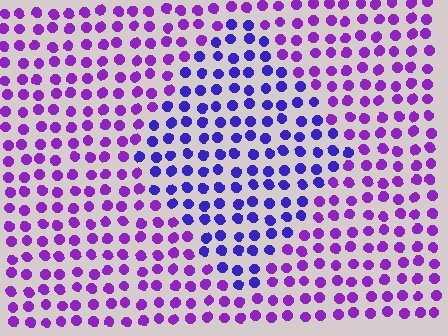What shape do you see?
I see a diamond.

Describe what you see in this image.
The image is filled with small purple elements in a uniform arrangement. A diamond-shaped region is visible where the elements are tinted to a slightly different hue, forming a subtle color boundary.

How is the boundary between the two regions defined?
The boundary is defined purely by a slight shift in hue (about 34 degrees). Spacing, size, and orientation are identical on both sides.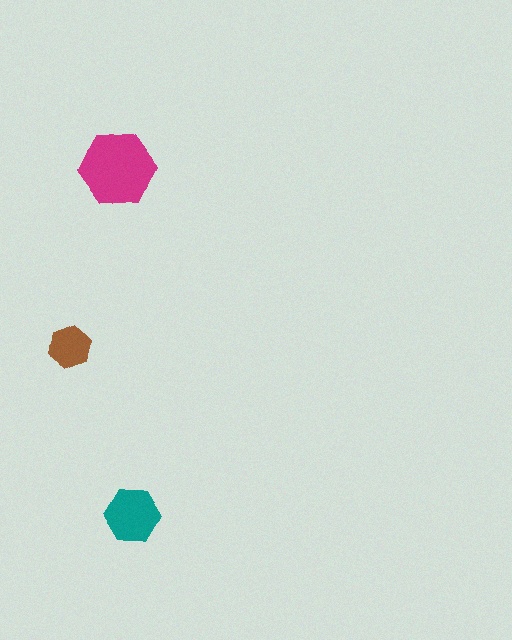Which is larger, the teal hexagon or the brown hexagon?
The teal one.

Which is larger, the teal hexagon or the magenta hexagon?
The magenta one.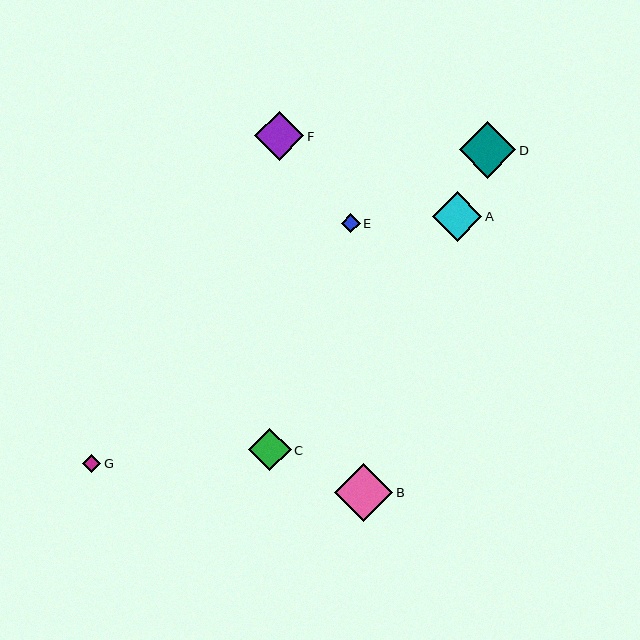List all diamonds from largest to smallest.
From largest to smallest: B, D, F, A, C, E, G.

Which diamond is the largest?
Diamond B is the largest with a size of approximately 58 pixels.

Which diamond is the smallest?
Diamond G is the smallest with a size of approximately 18 pixels.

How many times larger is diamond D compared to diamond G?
Diamond D is approximately 3.1 times the size of diamond G.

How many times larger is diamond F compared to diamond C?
Diamond F is approximately 1.2 times the size of diamond C.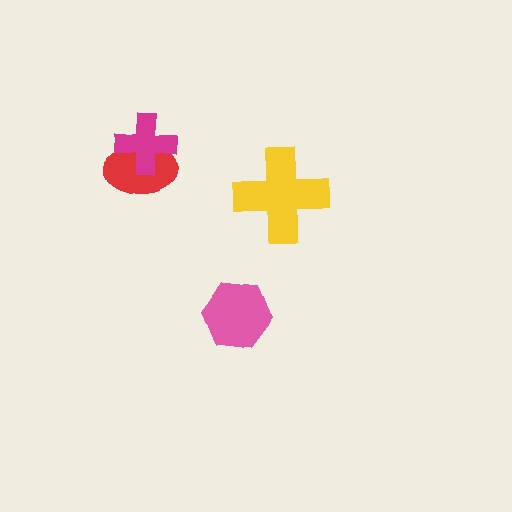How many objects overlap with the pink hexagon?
0 objects overlap with the pink hexagon.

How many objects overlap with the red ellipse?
1 object overlaps with the red ellipse.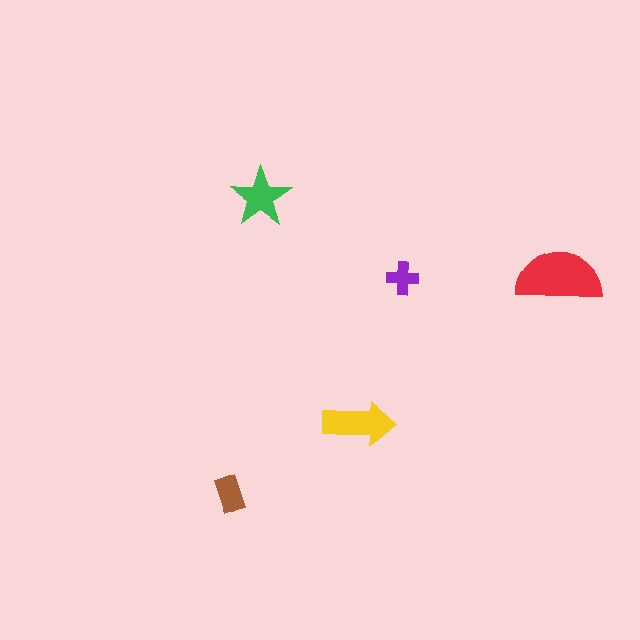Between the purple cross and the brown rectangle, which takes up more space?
The brown rectangle.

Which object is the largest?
The red semicircle.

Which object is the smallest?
The purple cross.